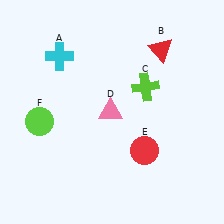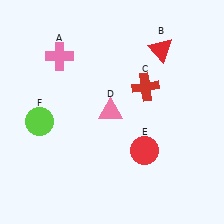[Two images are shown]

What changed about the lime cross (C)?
In Image 1, C is lime. In Image 2, it changed to red.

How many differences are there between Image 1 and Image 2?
There are 2 differences between the two images.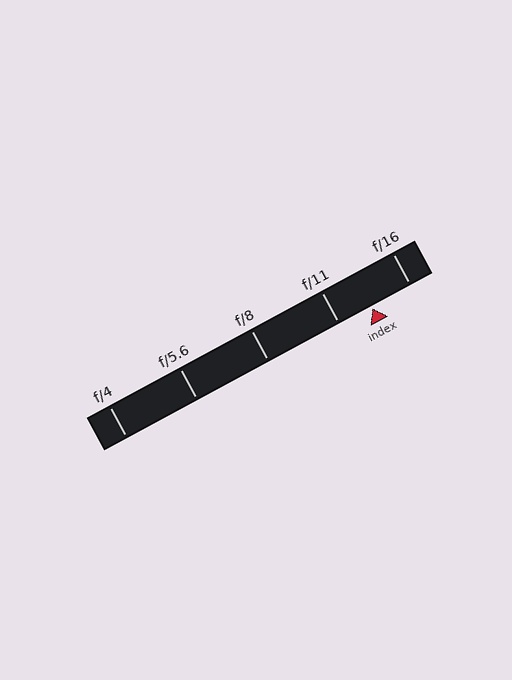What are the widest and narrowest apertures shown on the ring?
The widest aperture shown is f/4 and the narrowest is f/16.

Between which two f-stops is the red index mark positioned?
The index mark is between f/11 and f/16.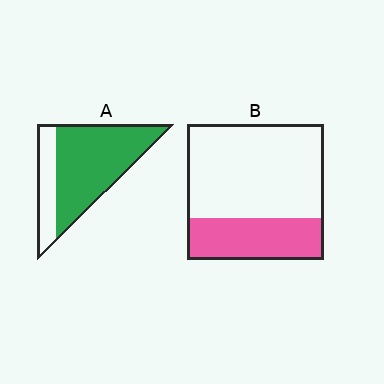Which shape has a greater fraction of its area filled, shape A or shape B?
Shape A.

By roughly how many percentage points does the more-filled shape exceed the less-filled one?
By roughly 45 percentage points (A over B).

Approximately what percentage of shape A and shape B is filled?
A is approximately 75% and B is approximately 30%.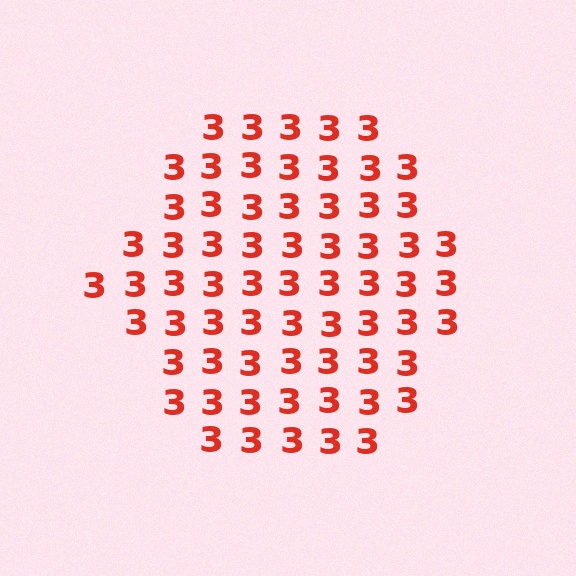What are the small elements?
The small elements are digit 3's.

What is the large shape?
The large shape is a hexagon.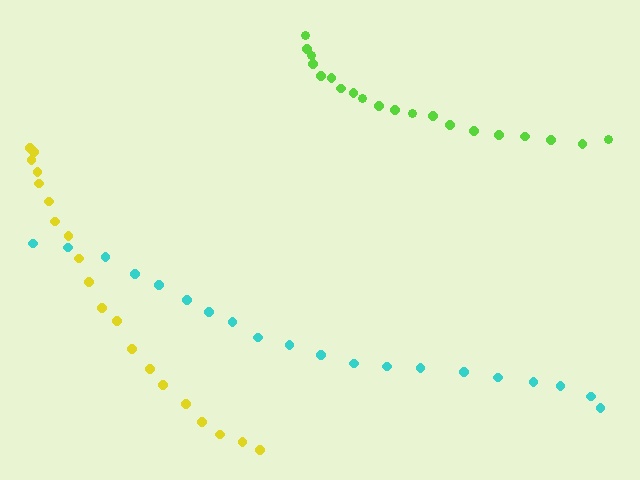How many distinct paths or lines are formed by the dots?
There are 3 distinct paths.